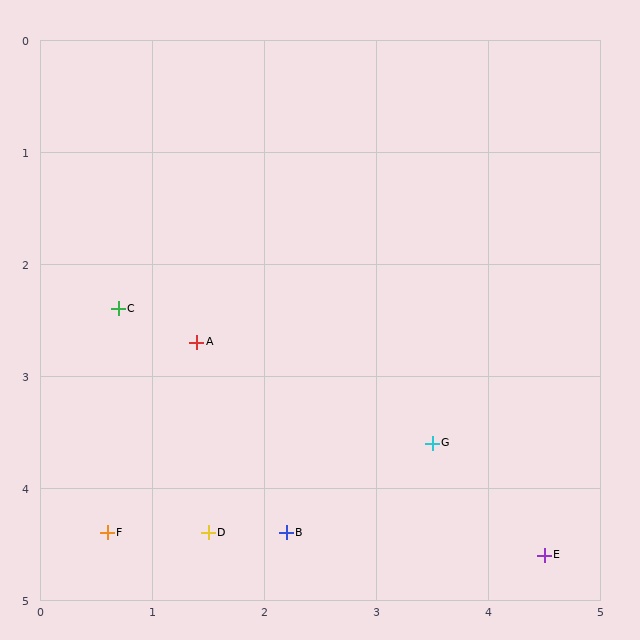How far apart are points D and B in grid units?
Points D and B are about 0.7 grid units apart.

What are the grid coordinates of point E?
Point E is at approximately (4.5, 4.6).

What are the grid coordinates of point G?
Point G is at approximately (3.5, 3.6).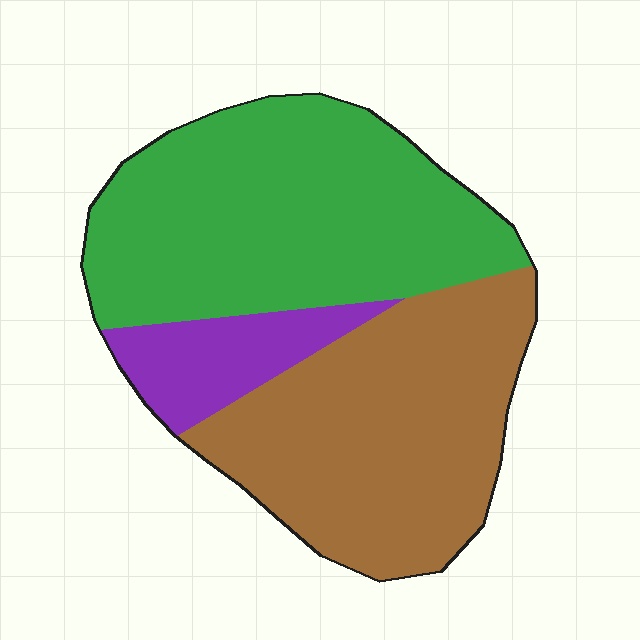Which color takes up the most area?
Green, at roughly 45%.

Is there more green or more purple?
Green.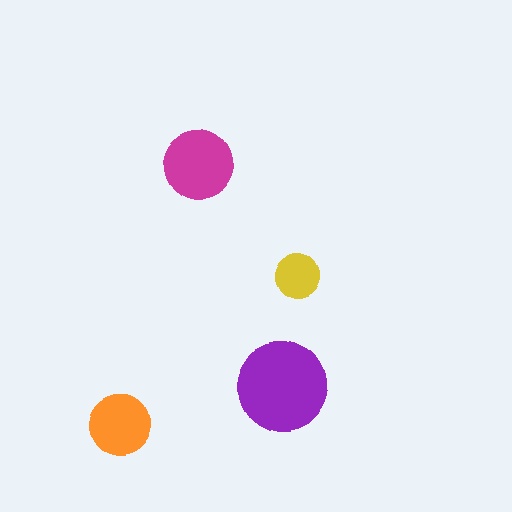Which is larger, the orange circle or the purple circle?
The purple one.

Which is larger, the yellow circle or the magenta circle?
The magenta one.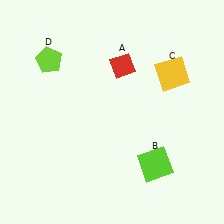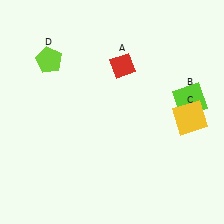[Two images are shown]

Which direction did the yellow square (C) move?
The yellow square (C) moved down.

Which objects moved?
The objects that moved are: the lime square (B), the yellow square (C).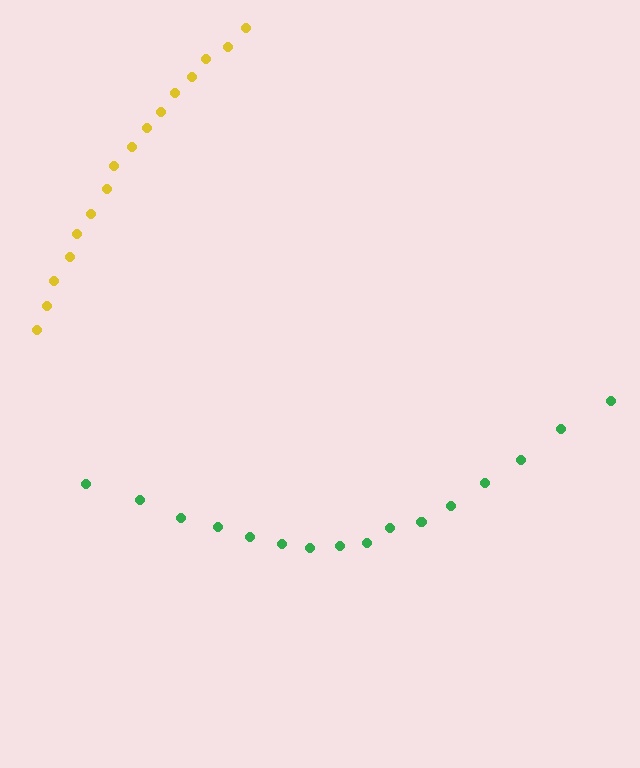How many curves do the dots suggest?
There are 2 distinct paths.